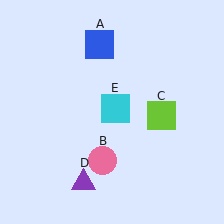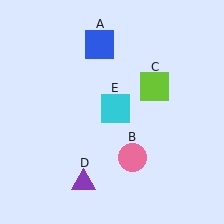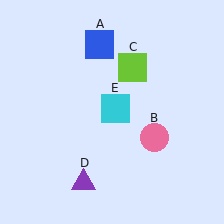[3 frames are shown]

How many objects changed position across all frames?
2 objects changed position: pink circle (object B), lime square (object C).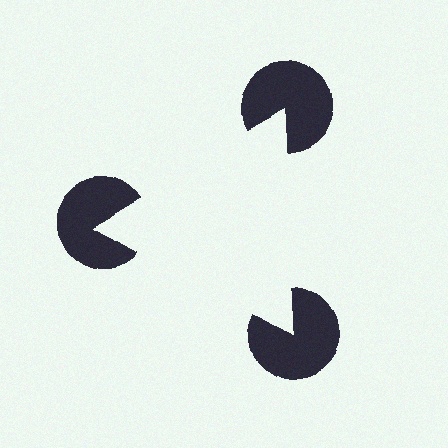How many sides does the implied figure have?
3 sides.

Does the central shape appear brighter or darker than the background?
It typically appears slightly brighter than the background, even though no actual brightness change is drawn.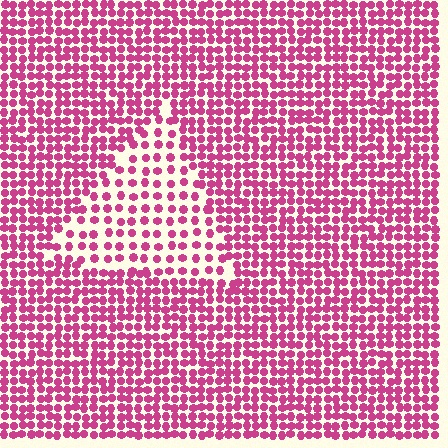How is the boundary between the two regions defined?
The boundary is defined by a change in element density (approximately 2.0x ratio). All elements are the same color, size, and shape.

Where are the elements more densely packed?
The elements are more densely packed outside the triangle boundary.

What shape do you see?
I see a triangle.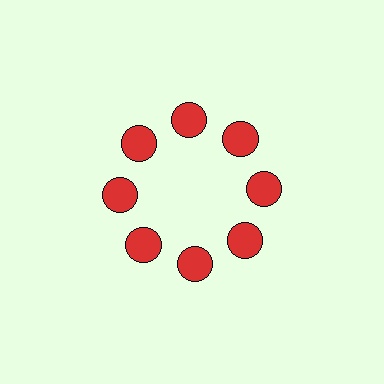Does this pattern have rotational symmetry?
Yes, this pattern has 8-fold rotational symmetry. It looks the same after rotating 45 degrees around the center.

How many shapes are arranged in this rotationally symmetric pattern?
There are 8 shapes, arranged in 8 groups of 1.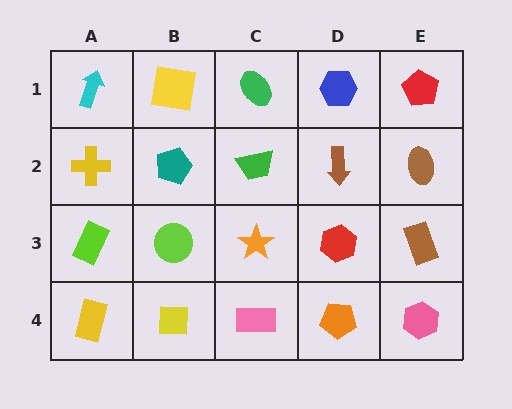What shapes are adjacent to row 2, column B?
A yellow square (row 1, column B), a lime circle (row 3, column B), a yellow cross (row 2, column A), a green trapezoid (row 2, column C).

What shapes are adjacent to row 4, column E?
A brown rectangle (row 3, column E), an orange pentagon (row 4, column D).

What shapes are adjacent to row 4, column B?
A lime circle (row 3, column B), a yellow rectangle (row 4, column A), a pink rectangle (row 4, column C).